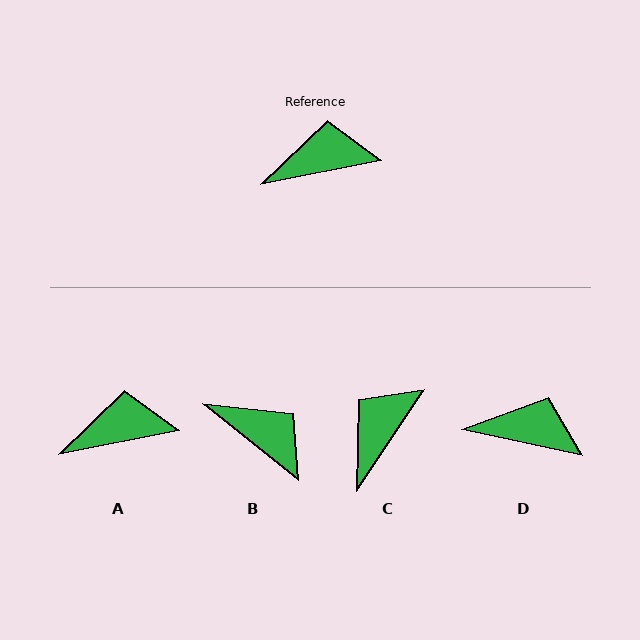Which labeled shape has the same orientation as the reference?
A.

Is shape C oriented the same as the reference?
No, it is off by about 45 degrees.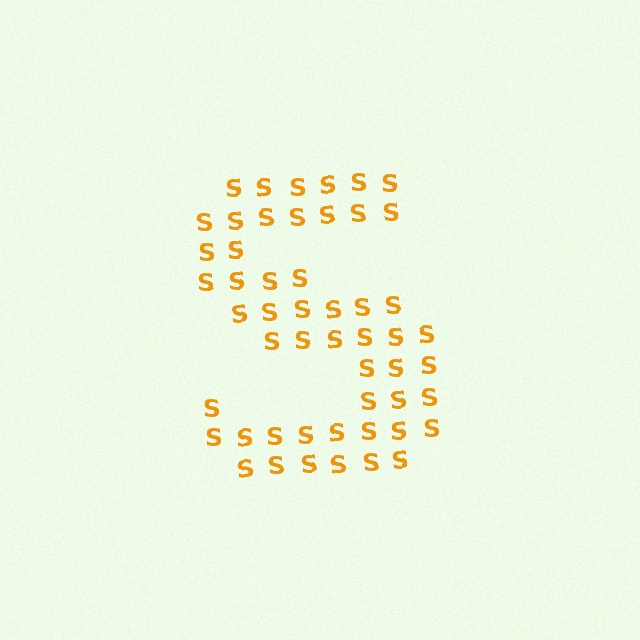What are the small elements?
The small elements are letter S's.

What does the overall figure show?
The overall figure shows the letter S.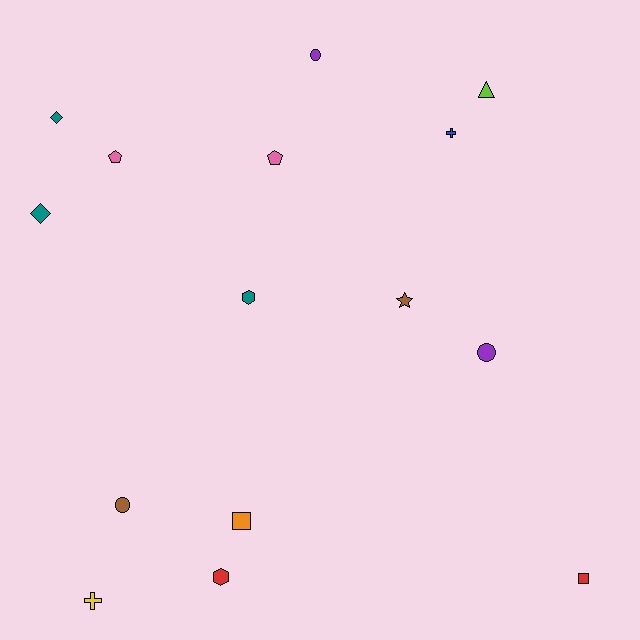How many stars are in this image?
There is 1 star.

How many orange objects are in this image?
There is 1 orange object.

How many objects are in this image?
There are 15 objects.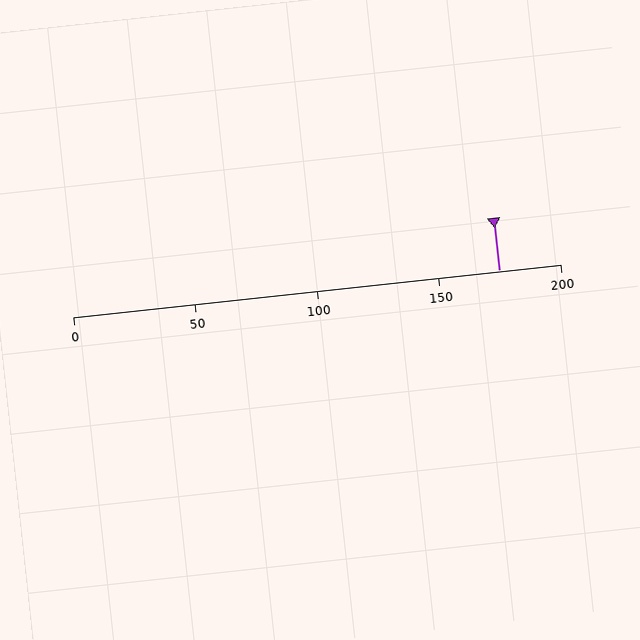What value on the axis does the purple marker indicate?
The marker indicates approximately 175.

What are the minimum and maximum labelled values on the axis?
The axis runs from 0 to 200.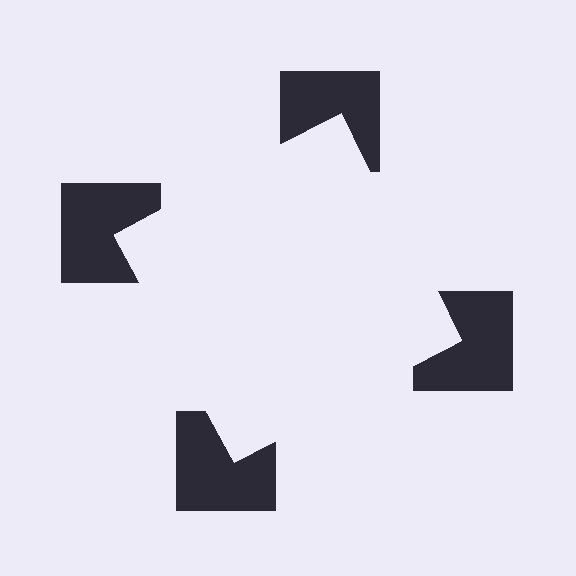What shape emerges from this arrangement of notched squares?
An illusory square — its edges are inferred from the aligned wedge cuts in the notched squares, not physically drawn.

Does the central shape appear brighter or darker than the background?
It typically appears slightly brighter than the background, even though no actual brightness change is drawn.